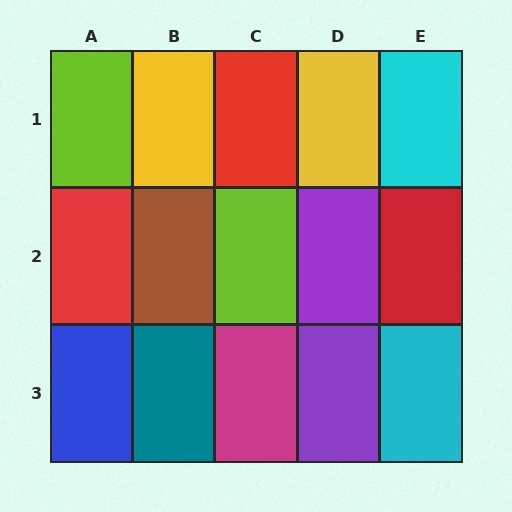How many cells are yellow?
2 cells are yellow.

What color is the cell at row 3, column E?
Cyan.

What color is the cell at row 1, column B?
Yellow.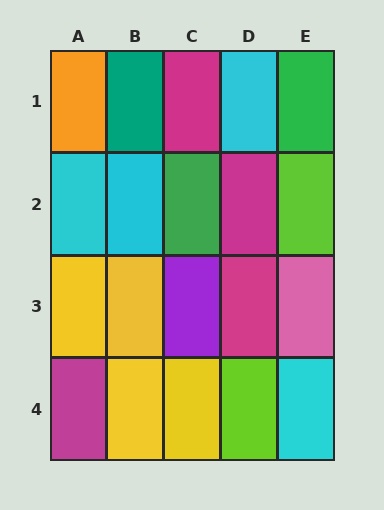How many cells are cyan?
4 cells are cyan.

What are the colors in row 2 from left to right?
Cyan, cyan, green, magenta, lime.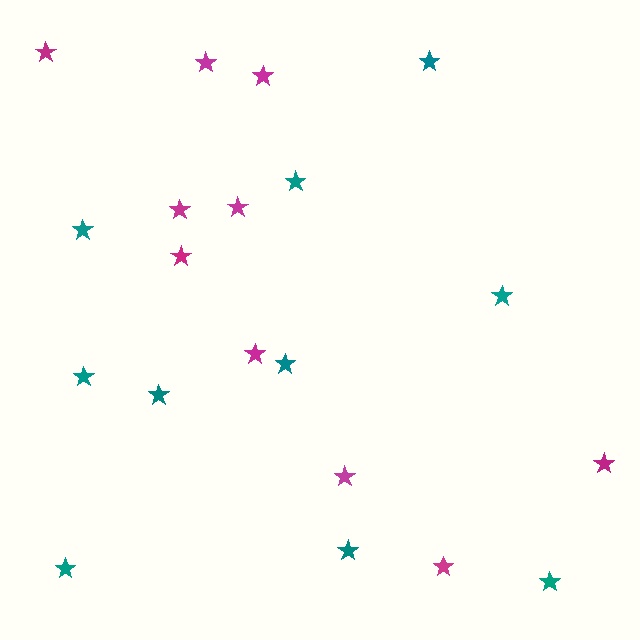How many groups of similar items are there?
There are 2 groups: one group of teal stars (10) and one group of magenta stars (10).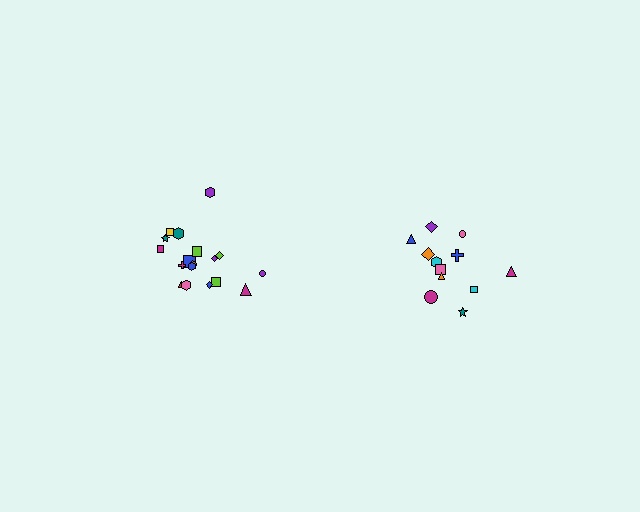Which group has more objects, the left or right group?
The left group.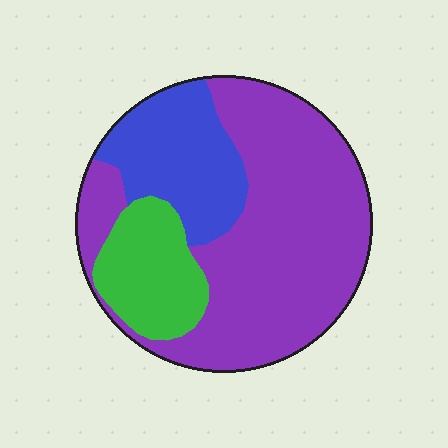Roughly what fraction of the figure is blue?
Blue takes up less than a quarter of the figure.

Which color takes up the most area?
Purple, at roughly 60%.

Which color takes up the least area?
Green, at roughly 15%.